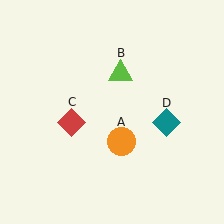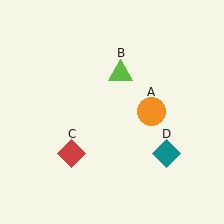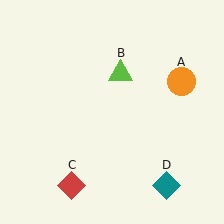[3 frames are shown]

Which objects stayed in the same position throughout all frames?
Lime triangle (object B) remained stationary.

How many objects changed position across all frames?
3 objects changed position: orange circle (object A), red diamond (object C), teal diamond (object D).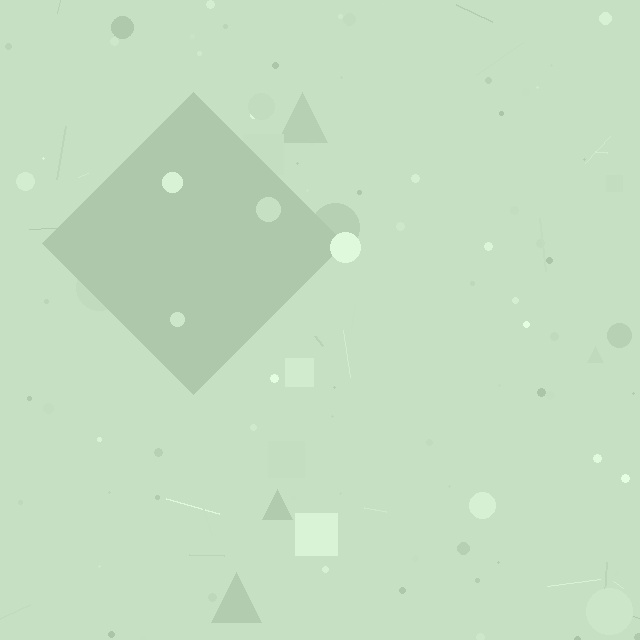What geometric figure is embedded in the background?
A diamond is embedded in the background.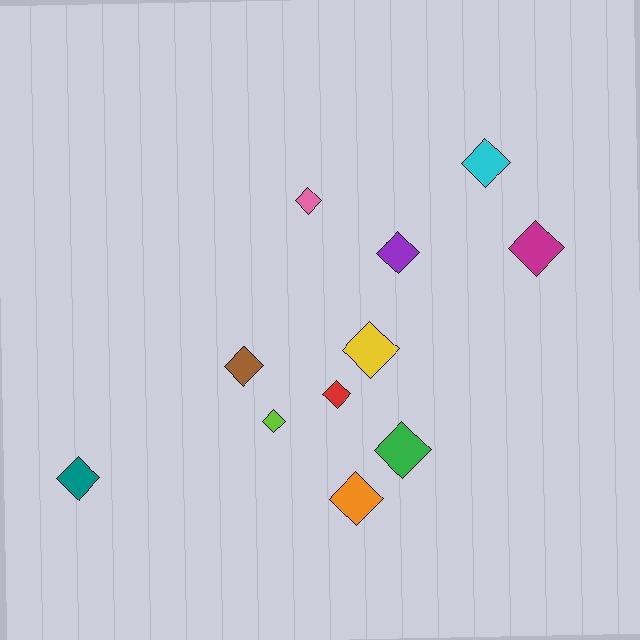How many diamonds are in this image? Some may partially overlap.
There are 11 diamonds.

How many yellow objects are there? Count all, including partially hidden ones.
There is 1 yellow object.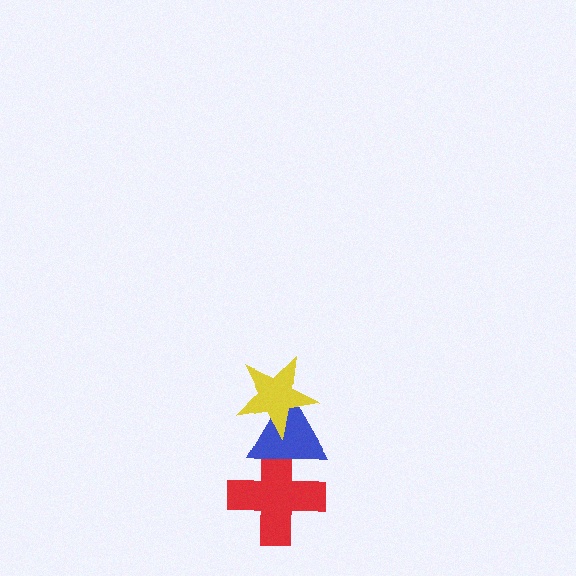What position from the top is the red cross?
The red cross is 3rd from the top.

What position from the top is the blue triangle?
The blue triangle is 2nd from the top.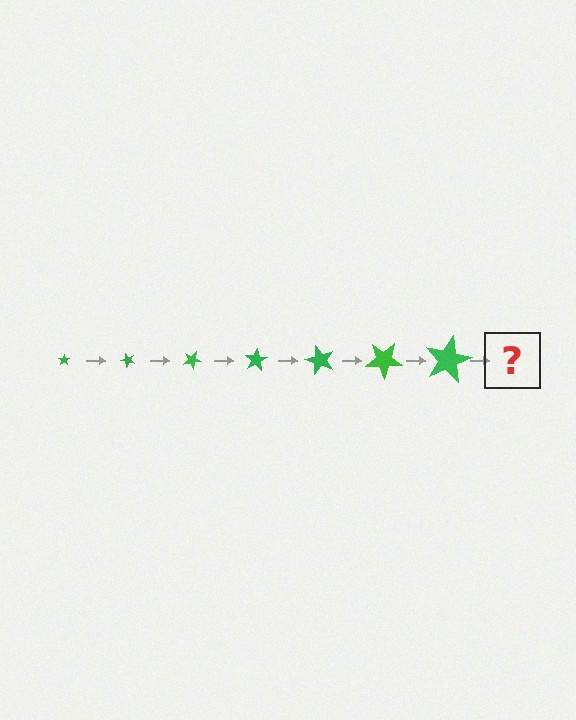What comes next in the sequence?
The next element should be a star, larger than the previous one and rotated 350 degrees from the start.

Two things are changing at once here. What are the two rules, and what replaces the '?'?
The two rules are that the star grows larger each step and it rotates 50 degrees each step. The '?' should be a star, larger than the previous one and rotated 350 degrees from the start.